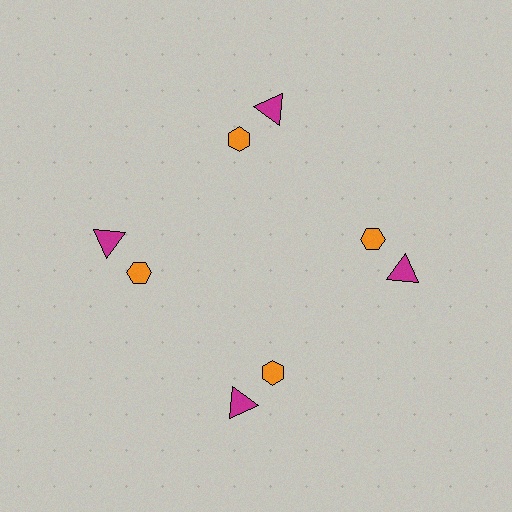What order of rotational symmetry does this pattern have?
This pattern has 4-fold rotational symmetry.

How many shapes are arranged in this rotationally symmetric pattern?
There are 8 shapes, arranged in 4 groups of 2.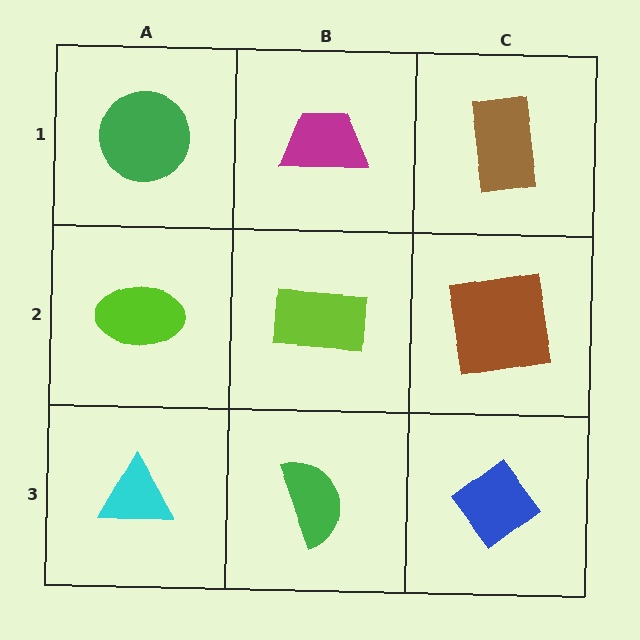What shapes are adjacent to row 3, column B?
A lime rectangle (row 2, column B), a cyan triangle (row 3, column A), a blue diamond (row 3, column C).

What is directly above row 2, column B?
A magenta trapezoid.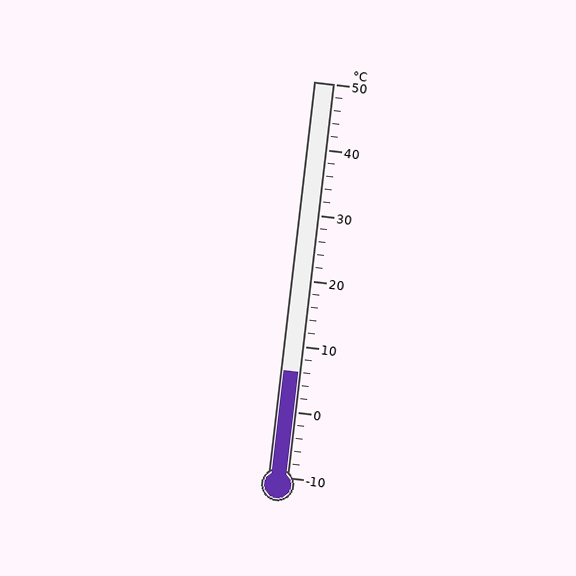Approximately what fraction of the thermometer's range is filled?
The thermometer is filled to approximately 25% of its range.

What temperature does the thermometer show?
The thermometer shows approximately 6°C.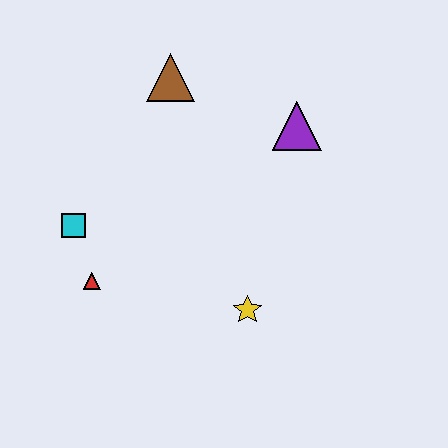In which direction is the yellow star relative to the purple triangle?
The yellow star is below the purple triangle.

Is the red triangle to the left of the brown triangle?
Yes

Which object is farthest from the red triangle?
The purple triangle is farthest from the red triangle.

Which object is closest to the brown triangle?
The purple triangle is closest to the brown triangle.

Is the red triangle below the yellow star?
No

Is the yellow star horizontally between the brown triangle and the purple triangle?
Yes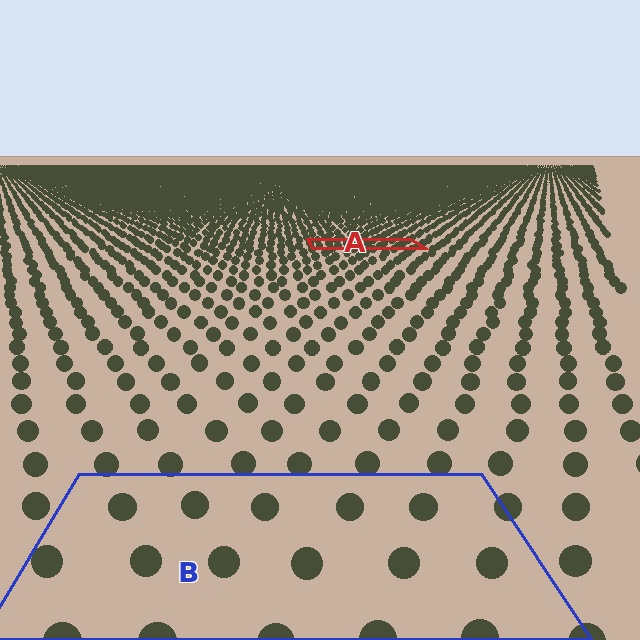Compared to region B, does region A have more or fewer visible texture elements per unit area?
Region A has more texture elements per unit area — they are packed more densely because it is farther away.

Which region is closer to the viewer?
Region B is closer. The texture elements there are larger and more spread out.